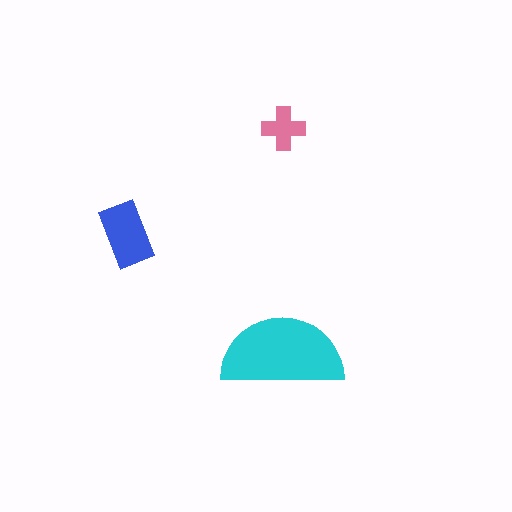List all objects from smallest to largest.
The pink cross, the blue rectangle, the cyan semicircle.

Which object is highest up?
The pink cross is topmost.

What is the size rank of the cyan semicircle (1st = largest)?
1st.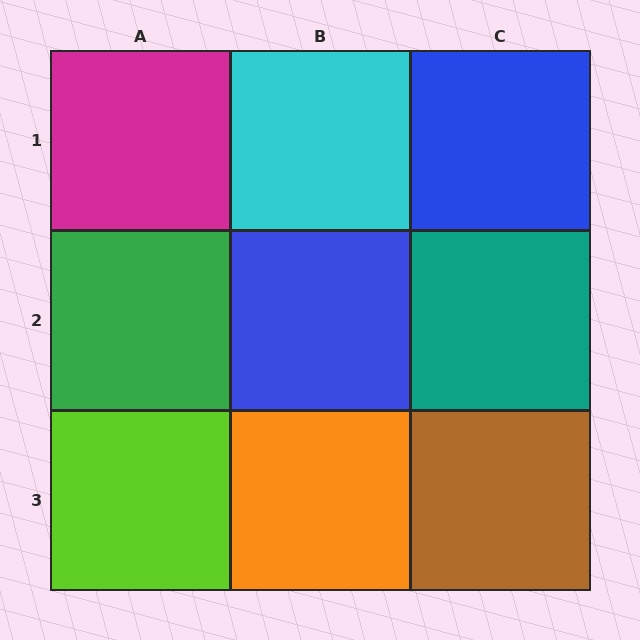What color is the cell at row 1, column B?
Cyan.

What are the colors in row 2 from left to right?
Green, blue, teal.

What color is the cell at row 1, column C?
Blue.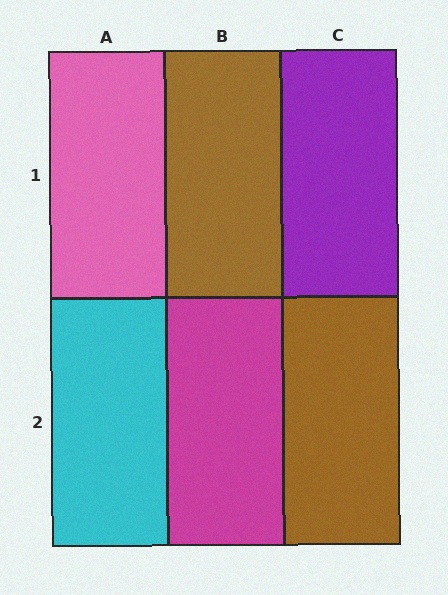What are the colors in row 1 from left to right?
Pink, brown, purple.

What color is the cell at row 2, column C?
Brown.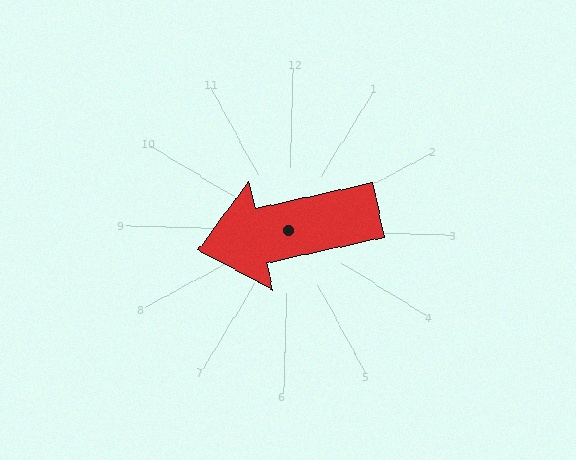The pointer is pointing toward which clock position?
Roughly 9 o'clock.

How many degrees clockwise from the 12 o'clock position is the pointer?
Approximately 256 degrees.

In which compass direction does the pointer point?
West.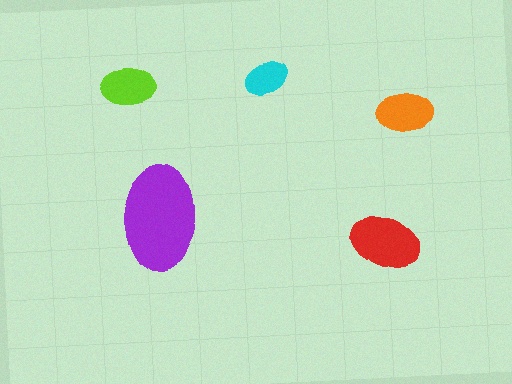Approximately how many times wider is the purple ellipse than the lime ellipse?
About 2 times wider.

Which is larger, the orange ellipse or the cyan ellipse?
The orange one.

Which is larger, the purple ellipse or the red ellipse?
The purple one.